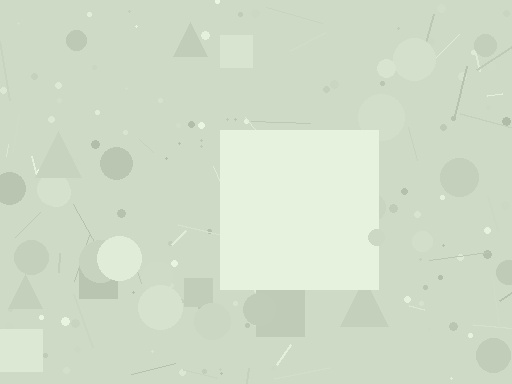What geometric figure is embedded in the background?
A square is embedded in the background.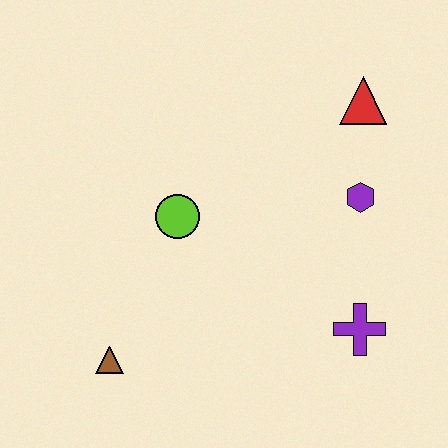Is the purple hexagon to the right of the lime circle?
Yes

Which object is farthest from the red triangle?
The brown triangle is farthest from the red triangle.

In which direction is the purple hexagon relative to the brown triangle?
The purple hexagon is to the right of the brown triangle.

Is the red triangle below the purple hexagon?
No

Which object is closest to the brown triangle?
The lime circle is closest to the brown triangle.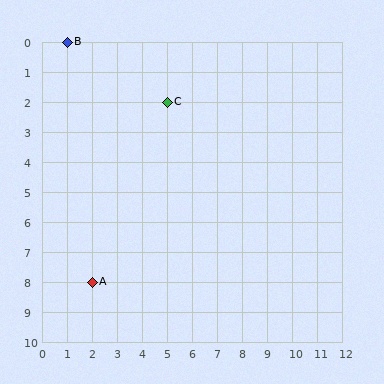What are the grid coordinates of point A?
Point A is at grid coordinates (2, 8).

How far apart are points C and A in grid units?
Points C and A are 3 columns and 6 rows apart (about 6.7 grid units diagonally).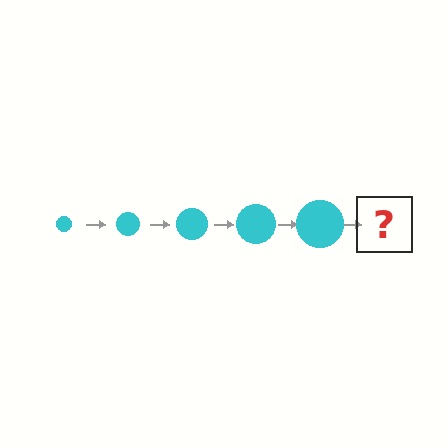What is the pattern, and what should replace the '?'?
The pattern is that the circle gets progressively larger each step. The '?' should be a cyan circle, larger than the previous one.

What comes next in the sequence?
The next element should be a cyan circle, larger than the previous one.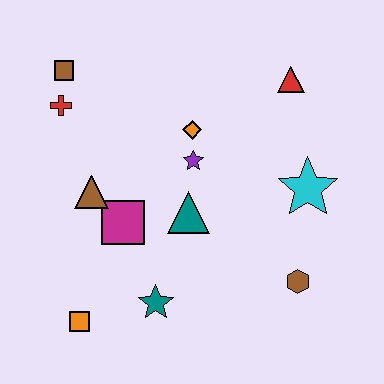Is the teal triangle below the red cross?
Yes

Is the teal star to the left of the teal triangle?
Yes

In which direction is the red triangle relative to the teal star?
The red triangle is above the teal star.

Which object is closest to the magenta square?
The brown triangle is closest to the magenta square.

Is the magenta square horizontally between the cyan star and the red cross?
Yes